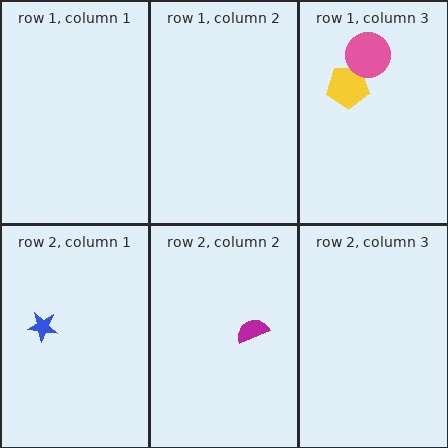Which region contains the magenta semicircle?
The row 2, column 2 region.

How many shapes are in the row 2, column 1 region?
1.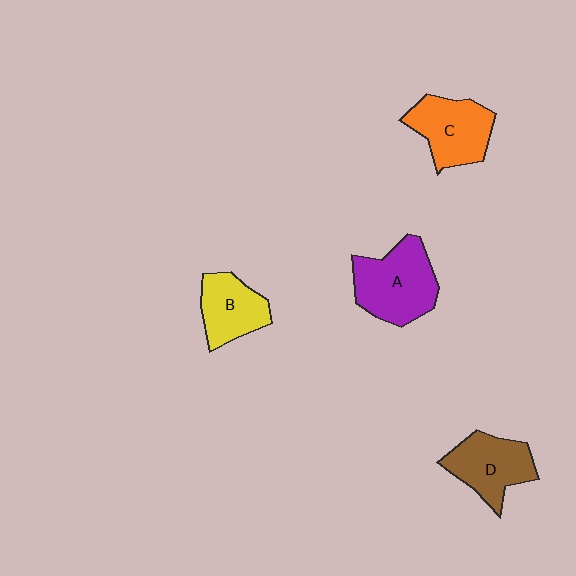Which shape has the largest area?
Shape A (purple).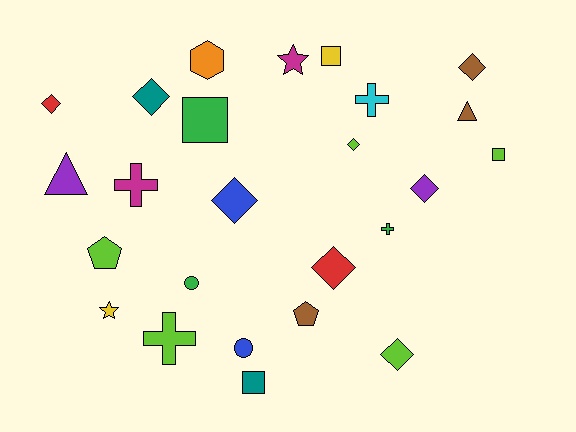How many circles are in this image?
There are 2 circles.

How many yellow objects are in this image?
There are 2 yellow objects.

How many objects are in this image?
There are 25 objects.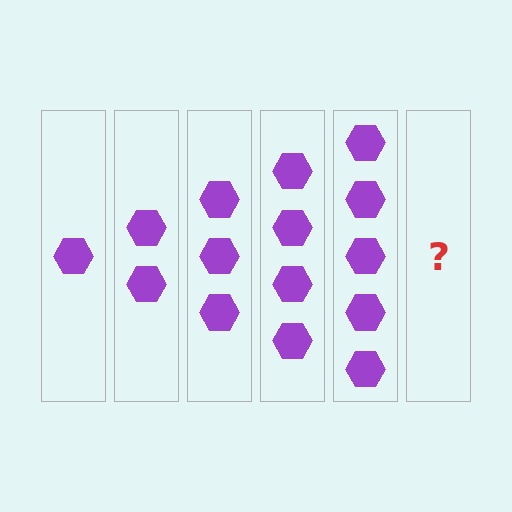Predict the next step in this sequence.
The next step is 6 hexagons.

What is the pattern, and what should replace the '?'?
The pattern is that each step adds one more hexagon. The '?' should be 6 hexagons.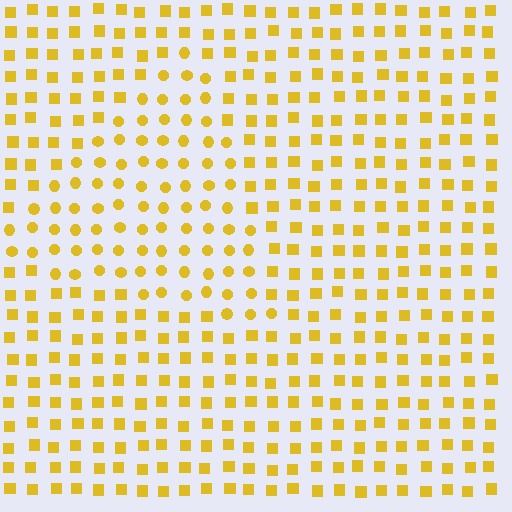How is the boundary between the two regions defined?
The boundary is defined by a change in element shape: circles inside vs. squares outside. All elements share the same color and spacing.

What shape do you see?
I see a triangle.